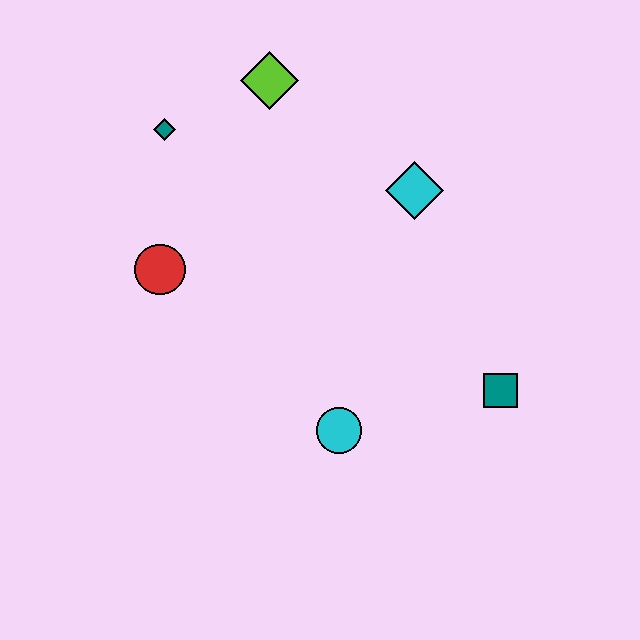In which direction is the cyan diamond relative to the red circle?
The cyan diamond is to the right of the red circle.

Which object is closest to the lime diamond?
The teal diamond is closest to the lime diamond.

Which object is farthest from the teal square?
The teal diamond is farthest from the teal square.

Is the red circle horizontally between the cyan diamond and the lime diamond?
No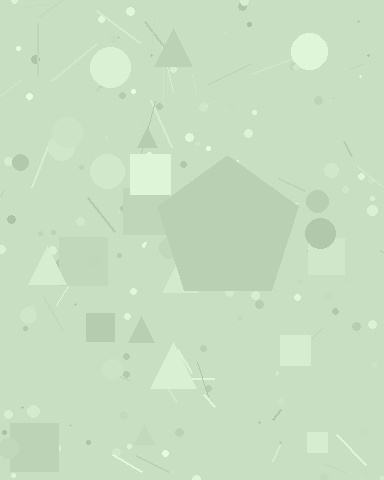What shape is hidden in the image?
A pentagon is hidden in the image.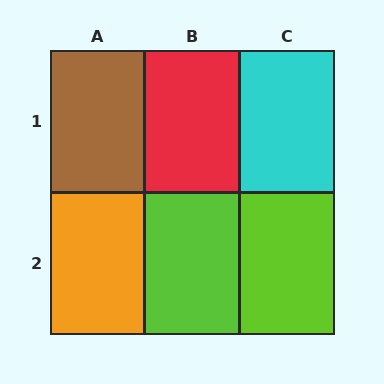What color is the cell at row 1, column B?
Red.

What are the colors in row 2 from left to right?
Orange, lime, lime.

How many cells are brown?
1 cell is brown.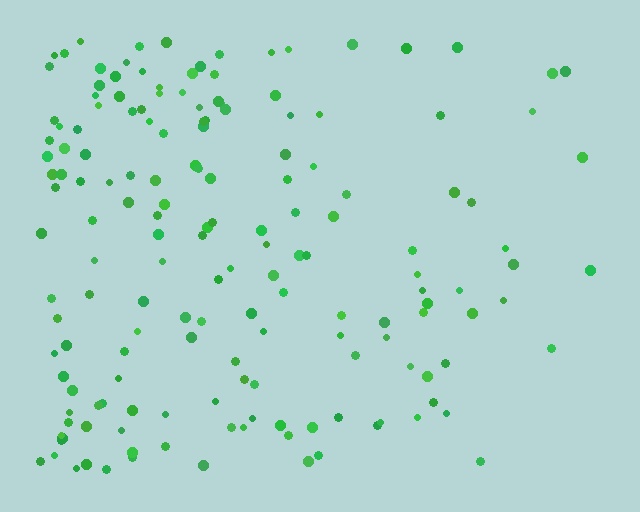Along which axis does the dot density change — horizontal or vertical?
Horizontal.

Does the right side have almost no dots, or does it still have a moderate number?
Still a moderate number, just noticeably fewer than the left.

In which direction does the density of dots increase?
From right to left, with the left side densest.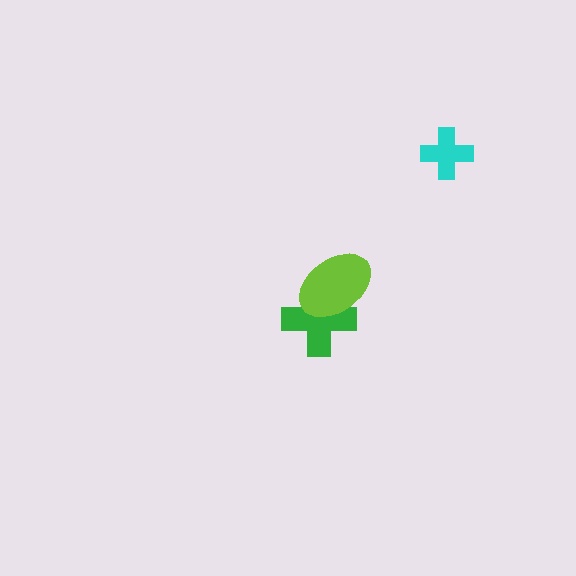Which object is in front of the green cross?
The lime ellipse is in front of the green cross.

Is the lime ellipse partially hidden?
No, no other shape covers it.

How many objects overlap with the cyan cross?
0 objects overlap with the cyan cross.